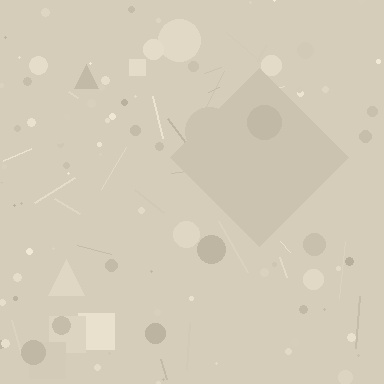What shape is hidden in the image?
A diamond is hidden in the image.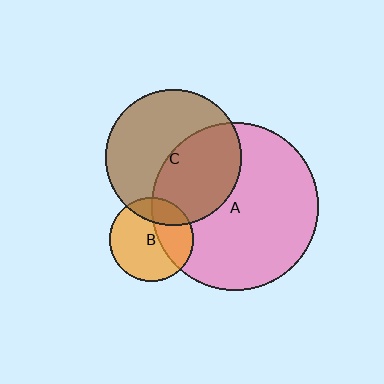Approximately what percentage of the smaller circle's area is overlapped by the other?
Approximately 45%.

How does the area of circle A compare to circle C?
Approximately 1.5 times.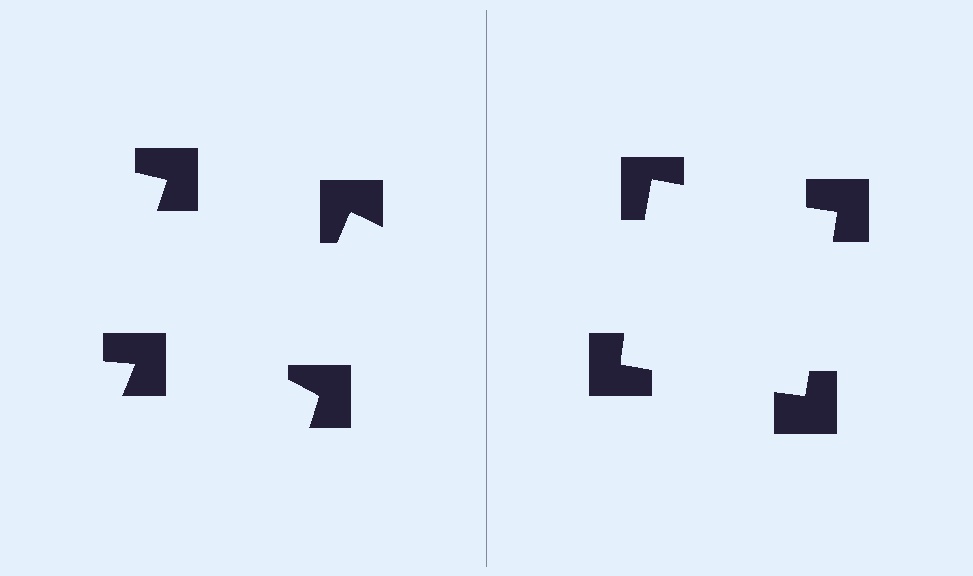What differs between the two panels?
The notched squares are positioned identically on both sides; only the wedge orientations differ. On the right they align to a square; on the left they are misaligned.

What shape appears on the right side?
An illusory square.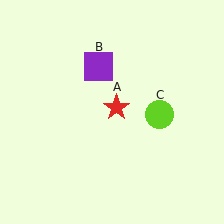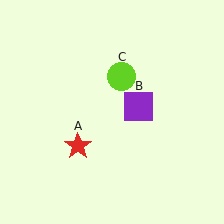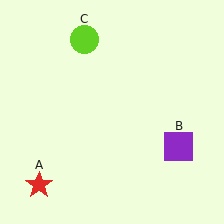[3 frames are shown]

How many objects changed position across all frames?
3 objects changed position: red star (object A), purple square (object B), lime circle (object C).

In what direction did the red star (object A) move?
The red star (object A) moved down and to the left.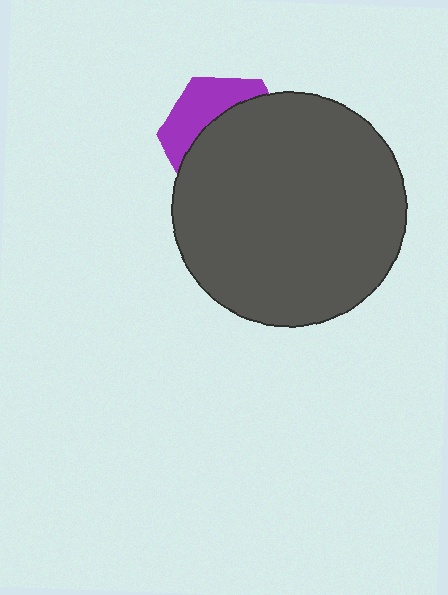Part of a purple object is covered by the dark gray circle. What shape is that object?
It is a hexagon.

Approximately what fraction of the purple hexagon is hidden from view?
Roughly 66% of the purple hexagon is hidden behind the dark gray circle.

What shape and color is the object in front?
The object in front is a dark gray circle.